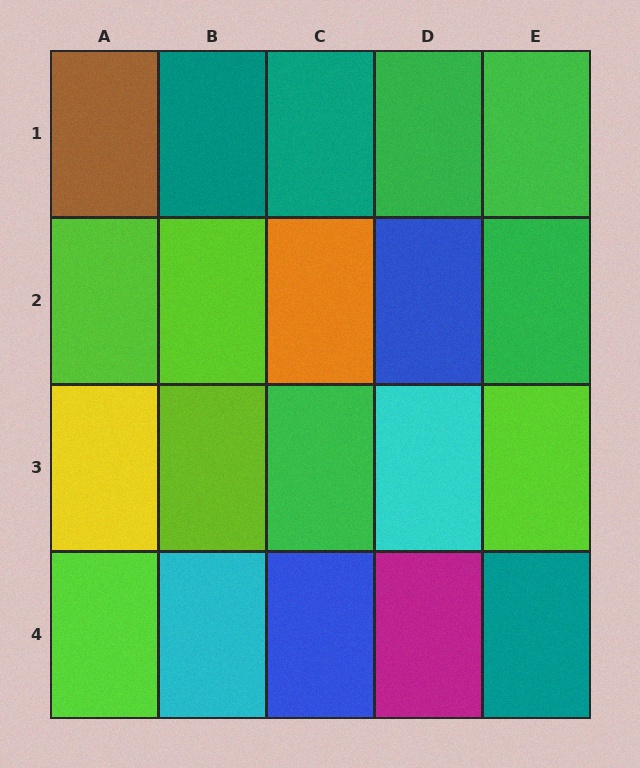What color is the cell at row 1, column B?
Teal.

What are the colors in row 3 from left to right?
Yellow, lime, green, cyan, lime.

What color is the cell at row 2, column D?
Blue.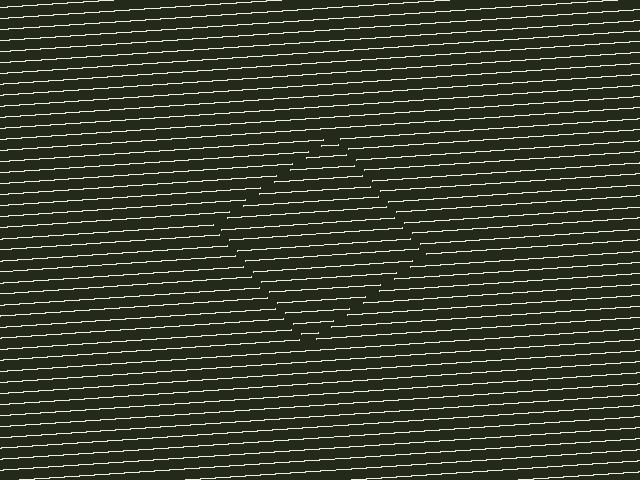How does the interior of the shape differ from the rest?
The interior of the shape contains the same grating, shifted by half a period — the contour is defined by the phase discontinuity where line-ends from the inner and outer gratings abut.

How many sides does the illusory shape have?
4 sides — the line-ends trace a square.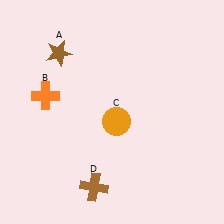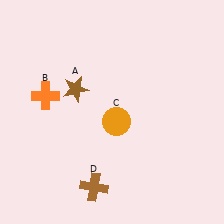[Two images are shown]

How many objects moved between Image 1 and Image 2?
1 object moved between the two images.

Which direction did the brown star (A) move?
The brown star (A) moved down.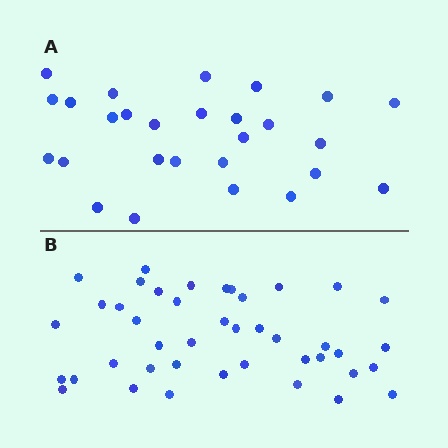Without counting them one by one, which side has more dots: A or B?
Region B (the bottom region) has more dots.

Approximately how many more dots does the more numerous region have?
Region B has approximately 15 more dots than region A.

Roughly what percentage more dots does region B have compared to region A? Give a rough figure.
About 55% more.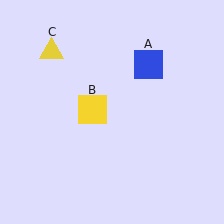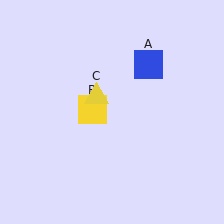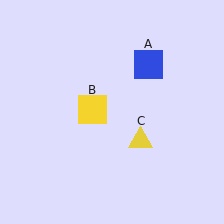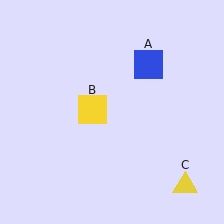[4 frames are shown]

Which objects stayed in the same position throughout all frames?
Blue square (object A) and yellow square (object B) remained stationary.